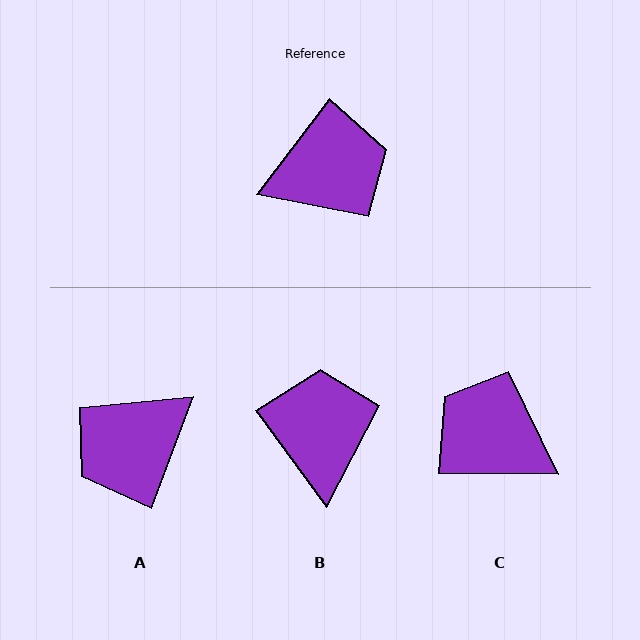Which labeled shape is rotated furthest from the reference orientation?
A, about 163 degrees away.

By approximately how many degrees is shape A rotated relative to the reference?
Approximately 163 degrees clockwise.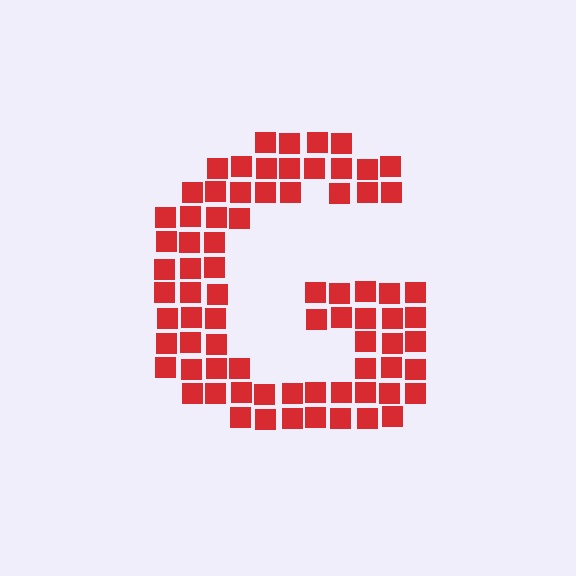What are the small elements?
The small elements are squares.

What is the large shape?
The large shape is the letter G.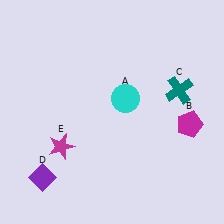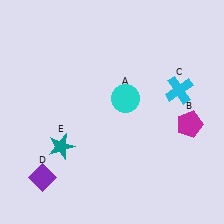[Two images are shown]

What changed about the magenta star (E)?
In Image 1, E is magenta. In Image 2, it changed to teal.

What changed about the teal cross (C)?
In Image 1, C is teal. In Image 2, it changed to cyan.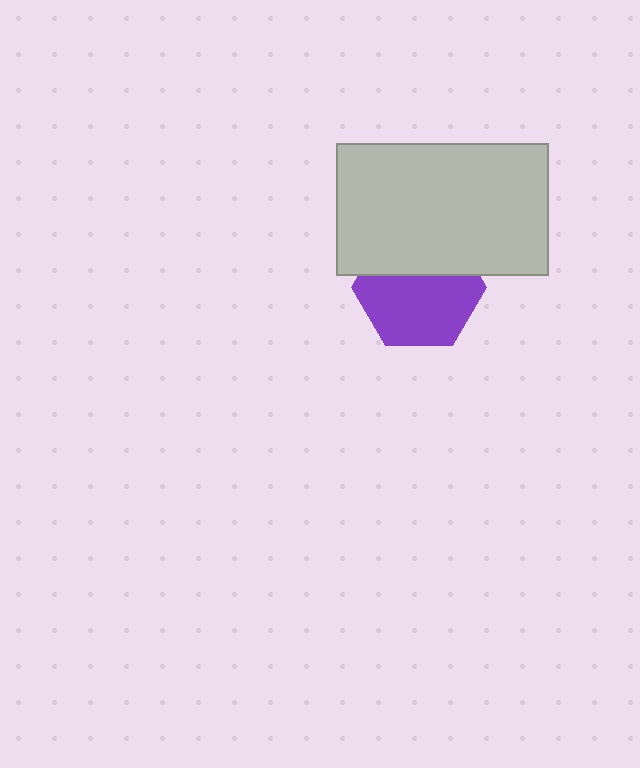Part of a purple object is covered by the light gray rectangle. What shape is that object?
It is a hexagon.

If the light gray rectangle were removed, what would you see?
You would see the complete purple hexagon.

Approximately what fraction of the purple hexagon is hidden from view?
Roughly 38% of the purple hexagon is hidden behind the light gray rectangle.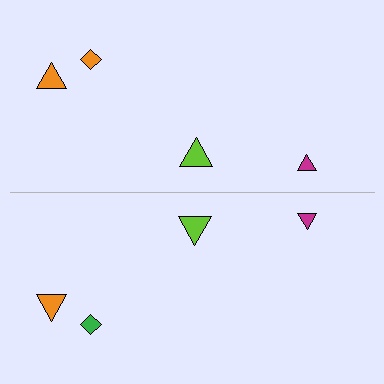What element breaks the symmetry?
The green diamond on the bottom side breaks the symmetry — its mirror counterpart is orange.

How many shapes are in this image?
There are 8 shapes in this image.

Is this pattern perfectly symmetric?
No, the pattern is not perfectly symmetric. The green diamond on the bottom side breaks the symmetry — its mirror counterpart is orange.